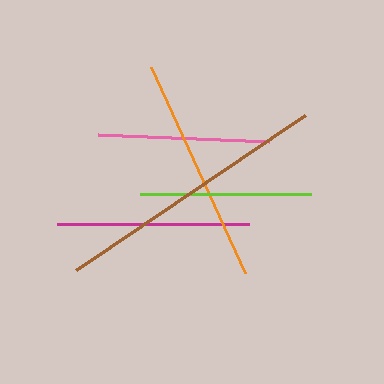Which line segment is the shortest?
The lime line is the shortest at approximately 170 pixels.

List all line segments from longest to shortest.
From longest to shortest: brown, orange, magenta, pink, lime.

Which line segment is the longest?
The brown line is the longest at approximately 276 pixels.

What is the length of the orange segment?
The orange segment is approximately 226 pixels long.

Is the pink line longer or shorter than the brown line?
The brown line is longer than the pink line.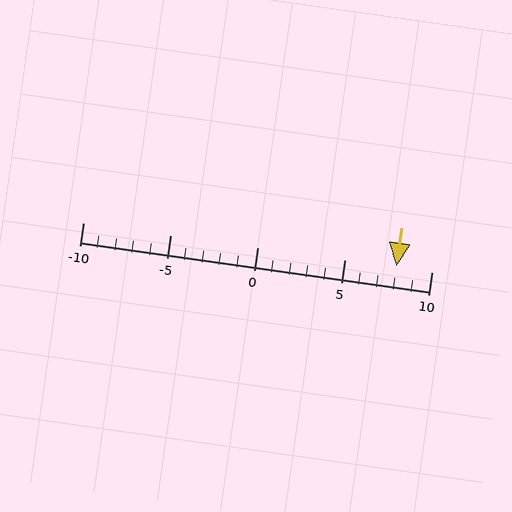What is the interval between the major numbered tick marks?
The major tick marks are spaced 5 units apart.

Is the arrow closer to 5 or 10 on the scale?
The arrow is closer to 10.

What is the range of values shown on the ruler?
The ruler shows values from -10 to 10.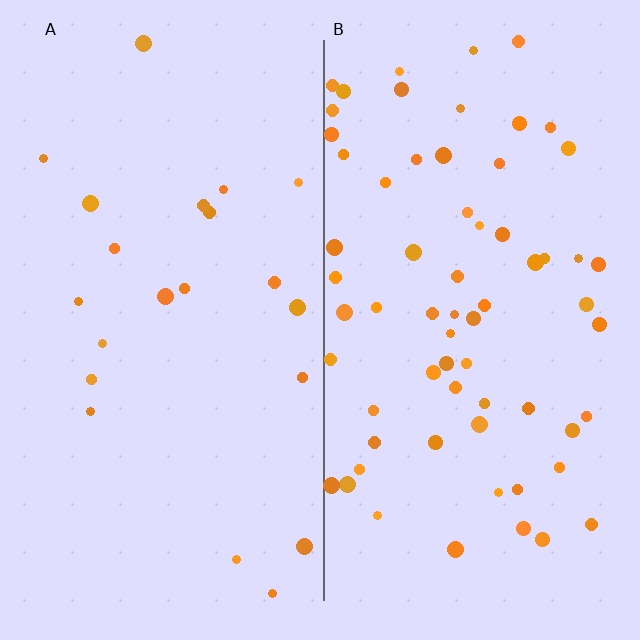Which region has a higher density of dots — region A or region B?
B (the right).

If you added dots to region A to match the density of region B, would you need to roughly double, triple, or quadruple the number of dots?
Approximately triple.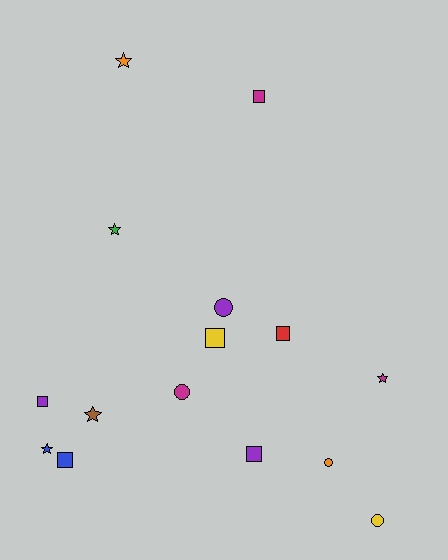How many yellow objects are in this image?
There are 2 yellow objects.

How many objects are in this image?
There are 15 objects.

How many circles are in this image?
There are 4 circles.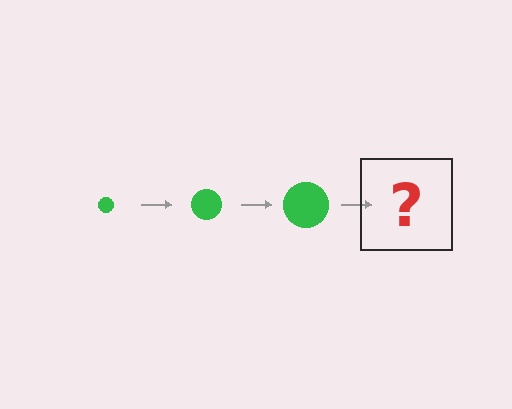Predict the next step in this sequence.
The next step is a green circle, larger than the previous one.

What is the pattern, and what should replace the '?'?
The pattern is that the circle gets progressively larger each step. The '?' should be a green circle, larger than the previous one.